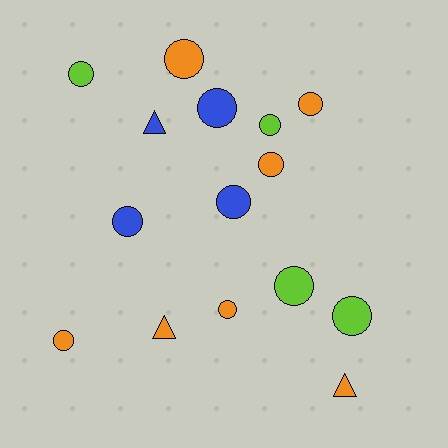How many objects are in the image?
There are 15 objects.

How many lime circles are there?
There are 4 lime circles.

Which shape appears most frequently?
Circle, with 12 objects.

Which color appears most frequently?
Orange, with 7 objects.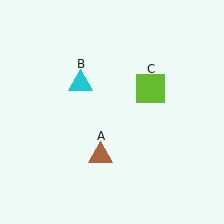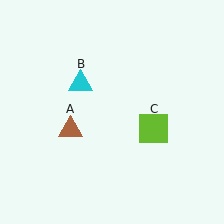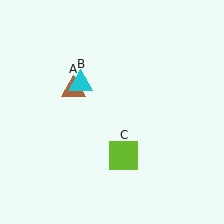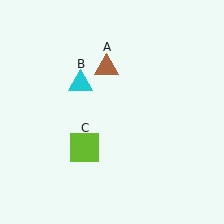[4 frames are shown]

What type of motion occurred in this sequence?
The brown triangle (object A), lime square (object C) rotated clockwise around the center of the scene.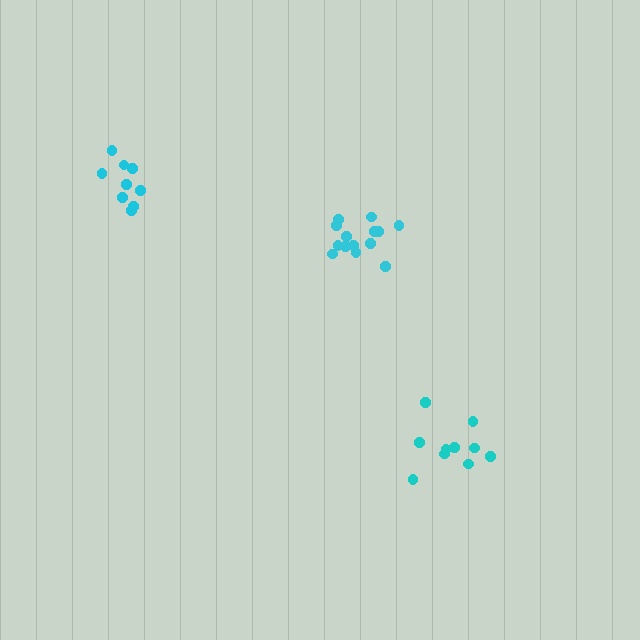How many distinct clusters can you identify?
There are 3 distinct clusters.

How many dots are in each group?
Group 1: 14 dots, Group 2: 10 dots, Group 3: 9 dots (33 total).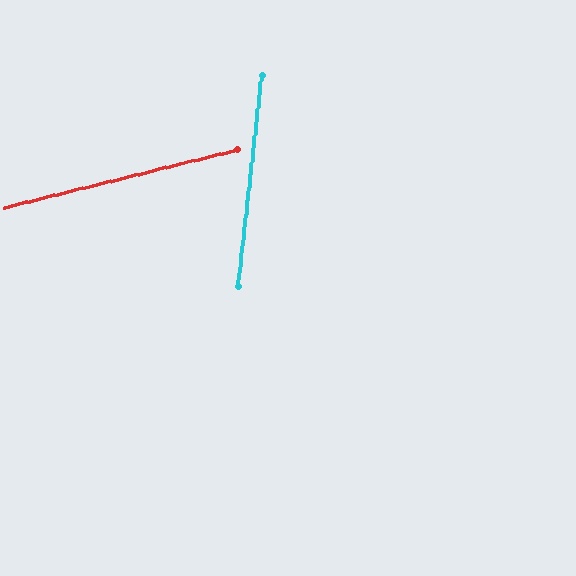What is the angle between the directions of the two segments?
Approximately 70 degrees.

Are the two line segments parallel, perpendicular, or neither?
Neither parallel nor perpendicular — they differ by about 70°.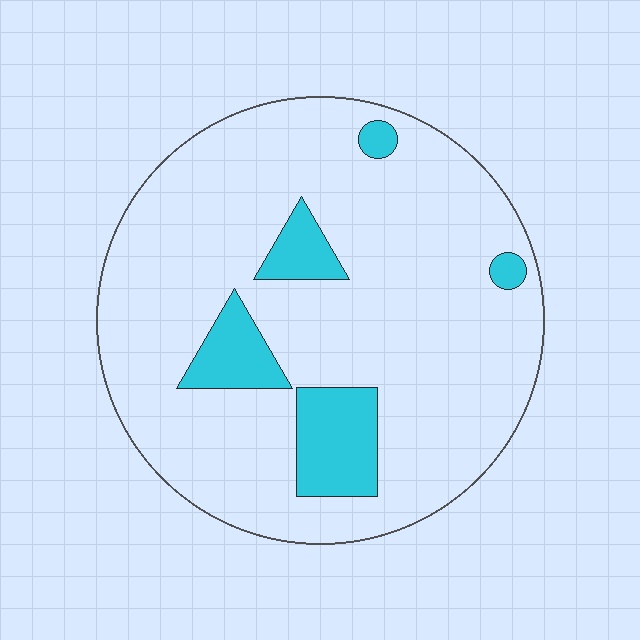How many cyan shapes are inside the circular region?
5.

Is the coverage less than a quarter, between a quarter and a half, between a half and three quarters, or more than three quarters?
Less than a quarter.